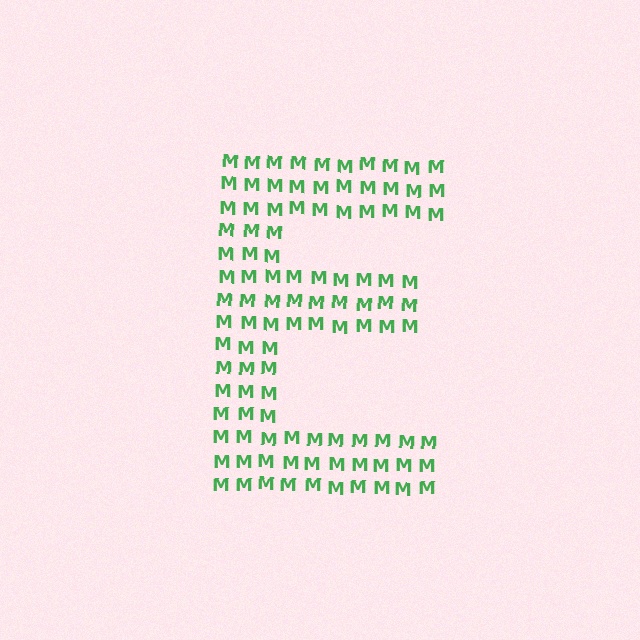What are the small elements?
The small elements are letter M's.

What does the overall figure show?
The overall figure shows the letter E.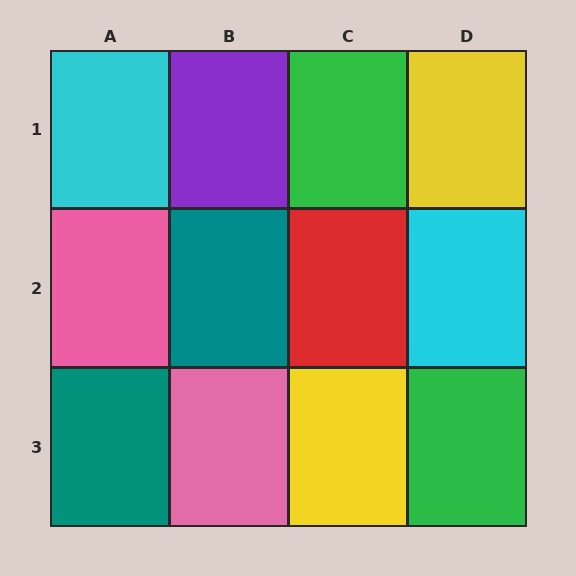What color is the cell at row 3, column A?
Teal.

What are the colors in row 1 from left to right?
Cyan, purple, green, yellow.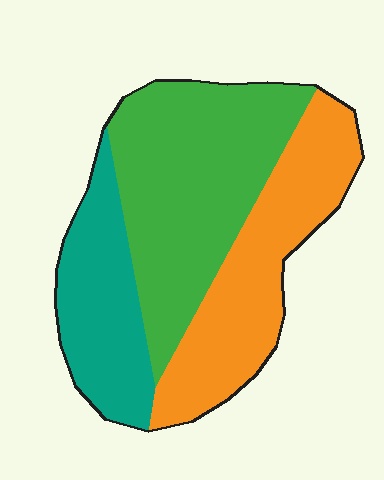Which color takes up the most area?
Green, at roughly 45%.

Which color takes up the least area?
Teal, at roughly 25%.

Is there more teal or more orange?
Orange.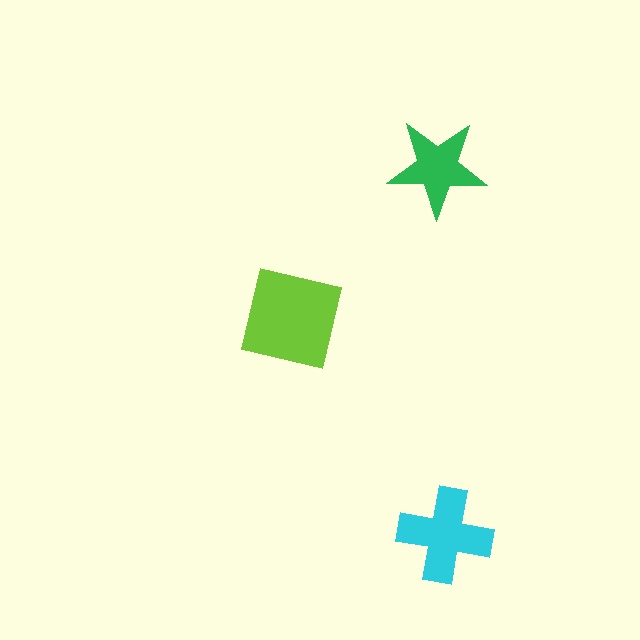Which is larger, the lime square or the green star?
The lime square.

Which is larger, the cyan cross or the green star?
The cyan cross.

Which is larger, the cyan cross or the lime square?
The lime square.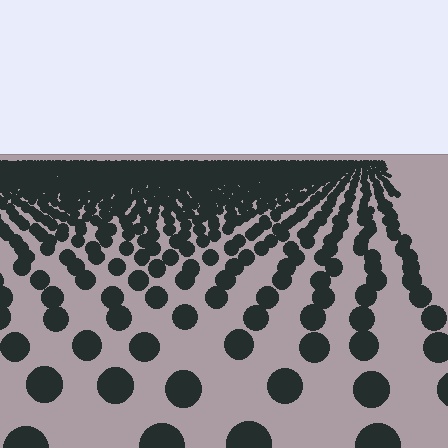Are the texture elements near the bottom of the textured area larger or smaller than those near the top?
Larger. Near the bottom, elements are closer to the viewer and appear at a bigger on-screen size.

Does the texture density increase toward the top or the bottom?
Density increases toward the top.